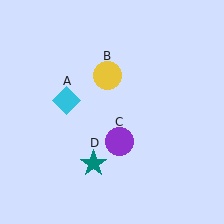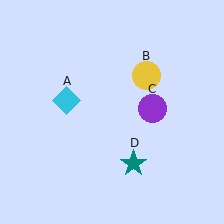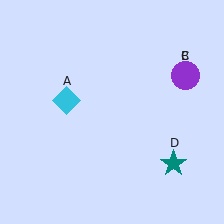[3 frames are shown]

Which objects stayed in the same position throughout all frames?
Cyan diamond (object A) remained stationary.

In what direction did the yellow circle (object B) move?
The yellow circle (object B) moved right.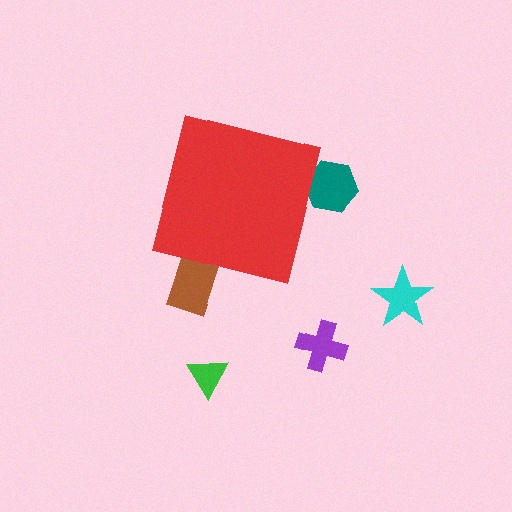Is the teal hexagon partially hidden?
Yes, the teal hexagon is partially hidden behind the red square.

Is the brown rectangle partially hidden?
Yes, the brown rectangle is partially hidden behind the red square.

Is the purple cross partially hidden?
No, the purple cross is fully visible.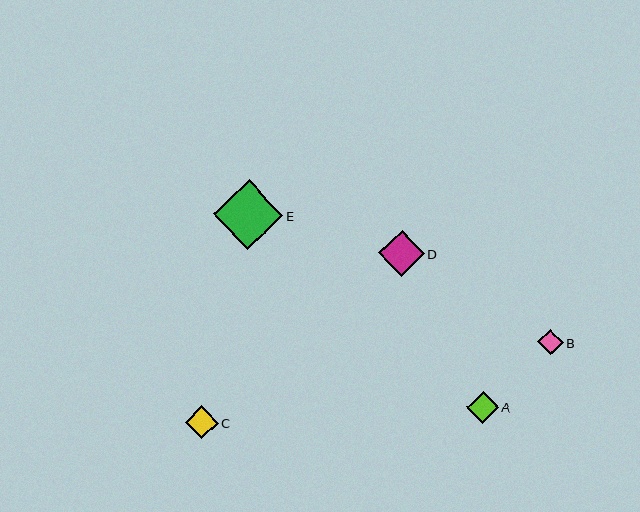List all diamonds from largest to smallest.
From largest to smallest: E, D, C, A, B.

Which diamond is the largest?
Diamond E is the largest with a size of approximately 70 pixels.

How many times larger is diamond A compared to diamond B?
Diamond A is approximately 1.3 times the size of diamond B.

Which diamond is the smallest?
Diamond B is the smallest with a size of approximately 25 pixels.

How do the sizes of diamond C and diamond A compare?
Diamond C and diamond A are approximately the same size.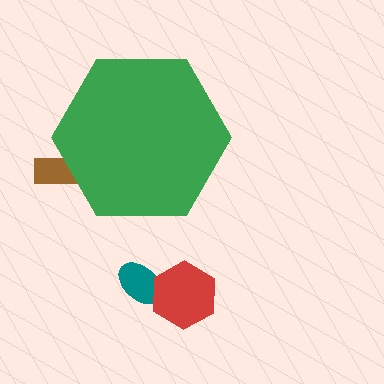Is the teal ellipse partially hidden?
No, the teal ellipse is fully visible.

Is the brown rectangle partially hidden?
Yes, the brown rectangle is partially hidden behind the green hexagon.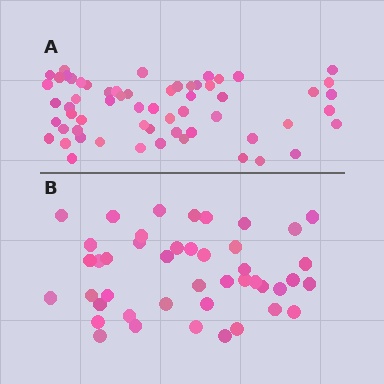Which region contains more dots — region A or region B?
Region A (the top region) has more dots.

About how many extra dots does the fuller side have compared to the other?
Region A has approximately 15 more dots than region B.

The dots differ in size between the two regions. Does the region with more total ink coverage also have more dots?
No. Region B has more total ink coverage because its dots are larger, but region A actually contains more individual dots. Total area can be misleading — the number of items is what matters here.